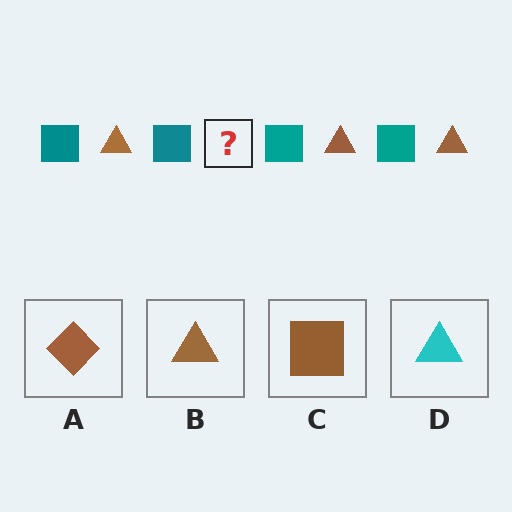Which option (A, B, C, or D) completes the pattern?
B.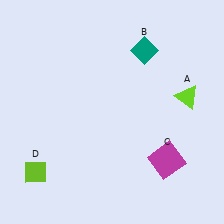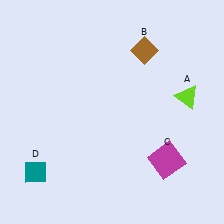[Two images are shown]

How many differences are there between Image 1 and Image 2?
There are 2 differences between the two images.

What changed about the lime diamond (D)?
In Image 1, D is lime. In Image 2, it changed to teal.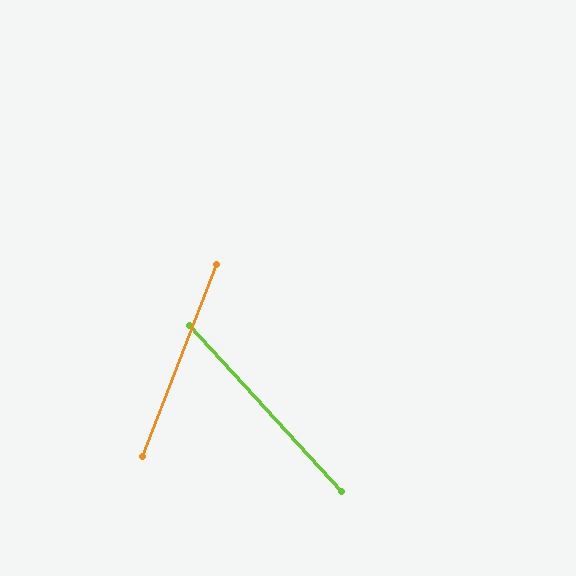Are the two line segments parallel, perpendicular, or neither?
Neither parallel nor perpendicular — they differ by about 64°.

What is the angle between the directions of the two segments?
Approximately 64 degrees.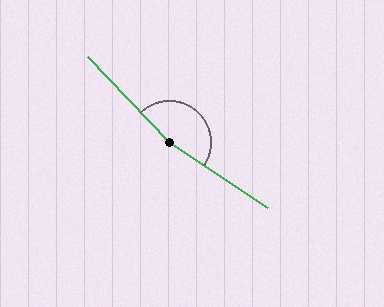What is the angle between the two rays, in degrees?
Approximately 168 degrees.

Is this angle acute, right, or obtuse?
It is obtuse.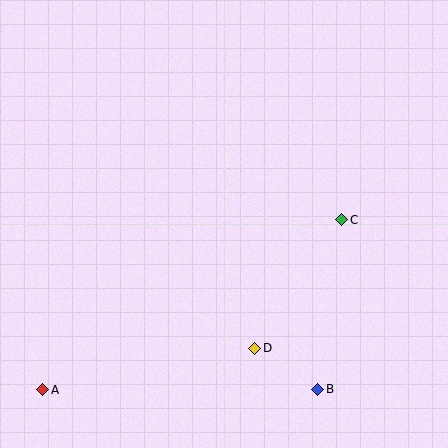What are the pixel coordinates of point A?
Point A is at (43, 390).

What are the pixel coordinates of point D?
Point D is at (255, 348).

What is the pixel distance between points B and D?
The distance between B and D is 75 pixels.